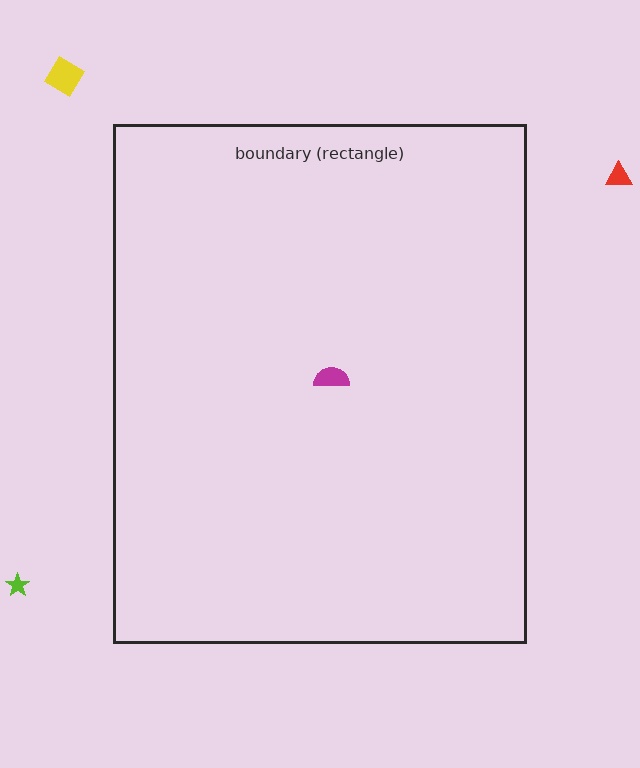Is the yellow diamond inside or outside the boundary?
Outside.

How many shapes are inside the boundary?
1 inside, 3 outside.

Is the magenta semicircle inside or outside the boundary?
Inside.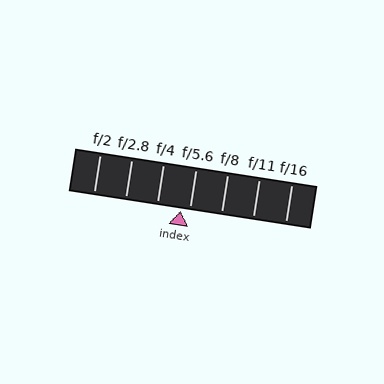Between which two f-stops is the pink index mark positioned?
The index mark is between f/4 and f/5.6.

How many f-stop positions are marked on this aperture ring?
There are 7 f-stop positions marked.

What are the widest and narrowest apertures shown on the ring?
The widest aperture shown is f/2 and the narrowest is f/16.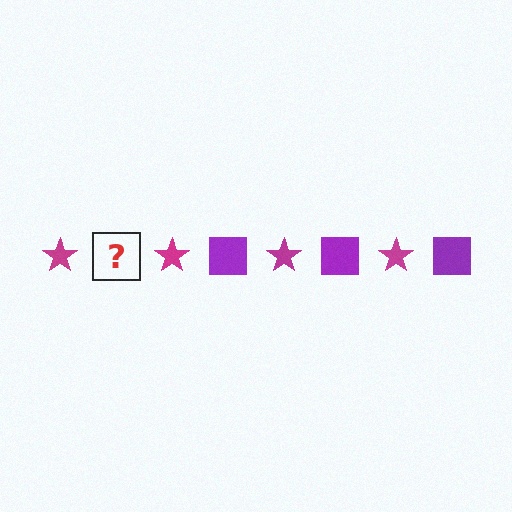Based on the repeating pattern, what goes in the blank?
The blank should be a purple square.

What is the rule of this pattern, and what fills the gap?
The rule is that the pattern alternates between magenta star and purple square. The gap should be filled with a purple square.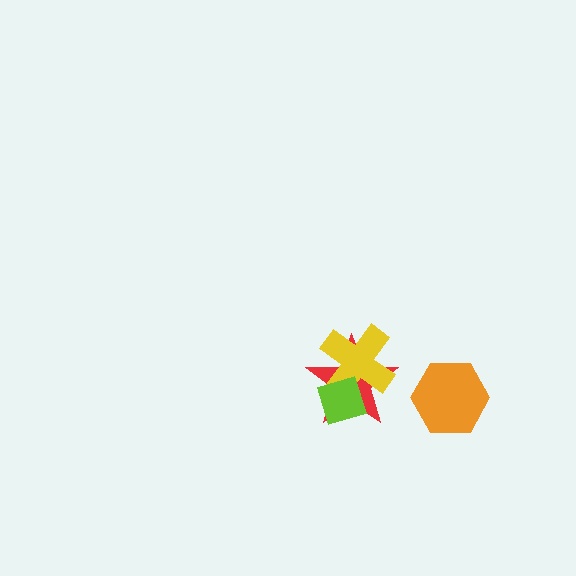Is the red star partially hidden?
Yes, it is partially covered by another shape.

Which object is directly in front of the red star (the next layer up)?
The yellow cross is directly in front of the red star.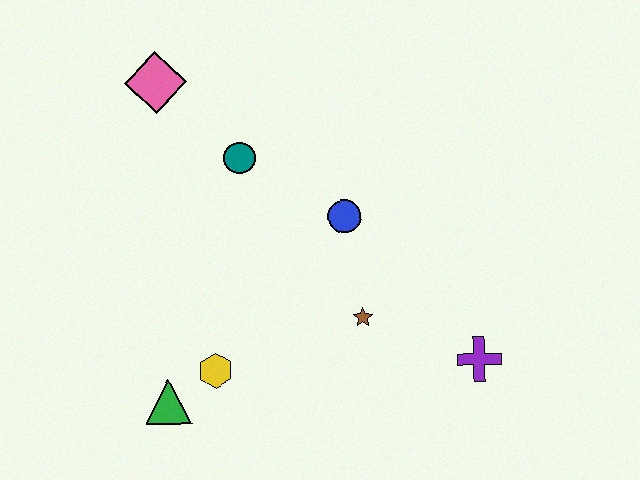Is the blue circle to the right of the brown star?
No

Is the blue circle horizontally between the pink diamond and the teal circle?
No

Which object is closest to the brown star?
The blue circle is closest to the brown star.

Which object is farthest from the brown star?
The pink diamond is farthest from the brown star.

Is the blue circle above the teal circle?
No